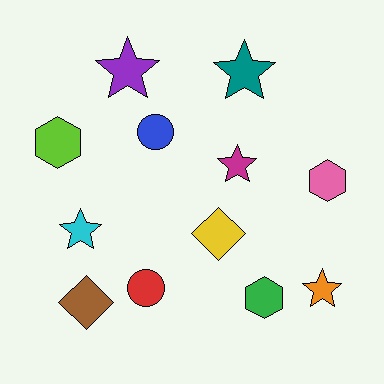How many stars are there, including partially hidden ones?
There are 5 stars.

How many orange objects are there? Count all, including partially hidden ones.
There is 1 orange object.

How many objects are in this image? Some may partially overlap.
There are 12 objects.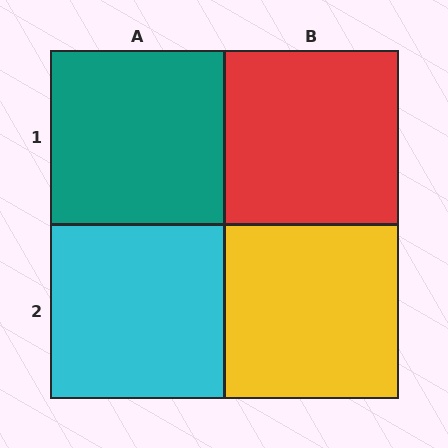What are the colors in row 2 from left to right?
Cyan, yellow.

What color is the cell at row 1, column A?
Teal.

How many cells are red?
1 cell is red.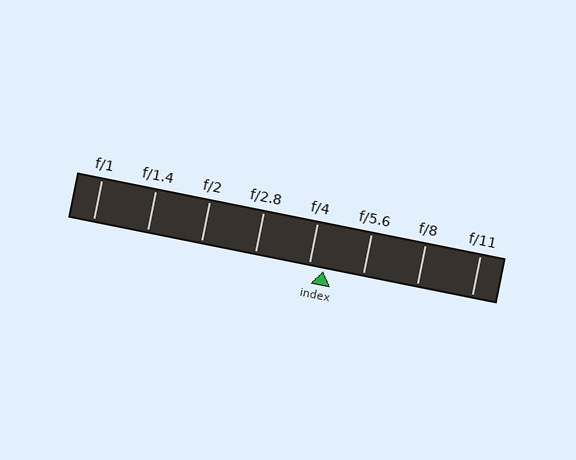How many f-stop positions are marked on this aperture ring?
There are 8 f-stop positions marked.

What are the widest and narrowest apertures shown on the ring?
The widest aperture shown is f/1 and the narrowest is f/11.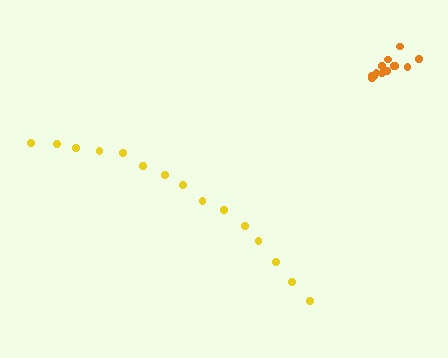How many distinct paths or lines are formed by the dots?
There are 2 distinct paths.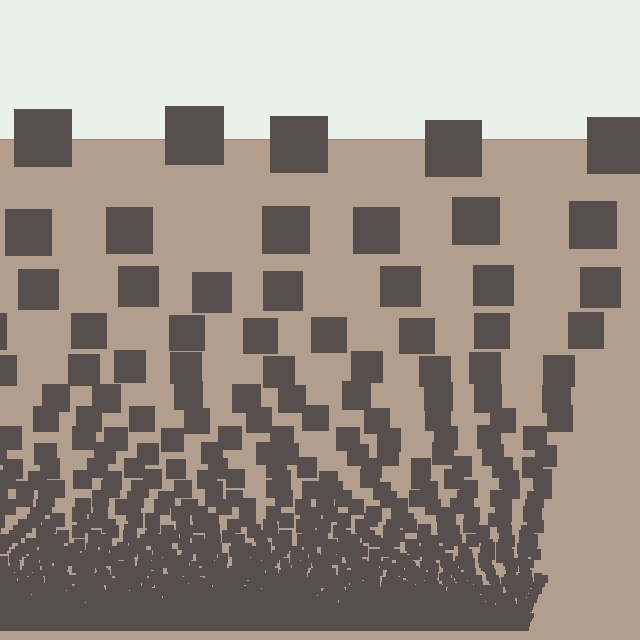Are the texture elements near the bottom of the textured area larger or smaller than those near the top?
Smaller. The gradient is inverted — elements near the bottom are smaller and denser.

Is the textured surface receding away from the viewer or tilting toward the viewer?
The surface appears to tilt toward the viewer. Texture elements get larger and sparser toward the top.